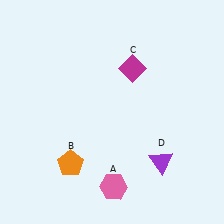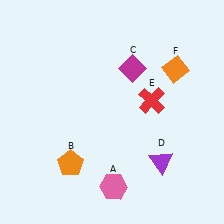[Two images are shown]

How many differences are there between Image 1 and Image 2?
There are 2 differences between the two images.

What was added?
A red cross (E), an orange diamond (F) were added in Image 2.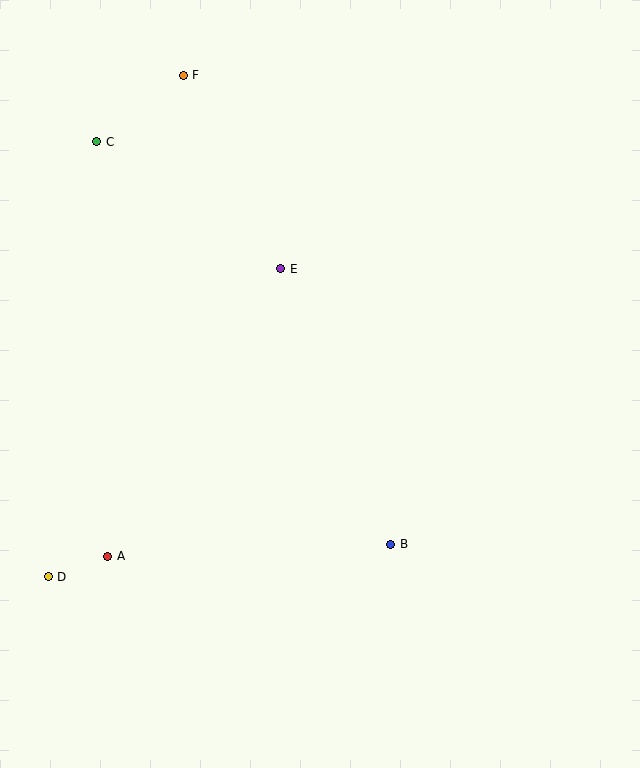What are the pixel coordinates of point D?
Point D is at (48, 577).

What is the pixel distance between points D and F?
The distance between D and F is 520 pixels.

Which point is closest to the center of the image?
Point E at (281, 269) is closest to the center.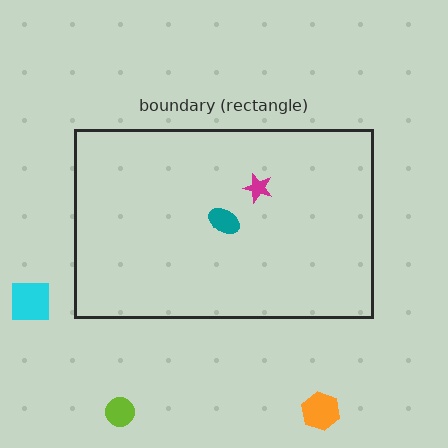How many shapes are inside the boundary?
2 inside, 3 outside.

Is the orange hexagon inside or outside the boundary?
Outside.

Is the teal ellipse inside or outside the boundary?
Inside.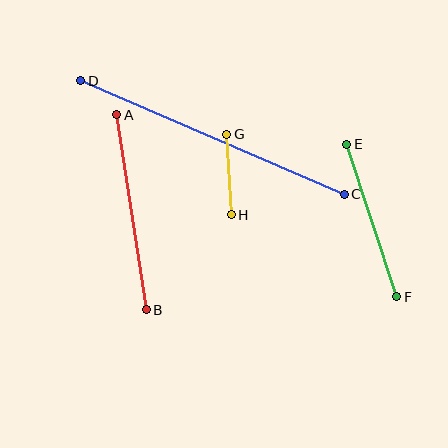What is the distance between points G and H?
The distance is approximately 81 pixels.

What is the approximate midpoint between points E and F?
The midpoint is at approximately (372, 220) pixels.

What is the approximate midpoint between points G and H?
The midpoint is at approximately (229, 175) pixels.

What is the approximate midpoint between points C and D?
The midpoint is at approximately (213, 138) pixels.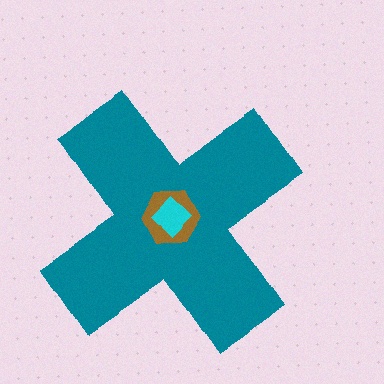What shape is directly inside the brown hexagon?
The cyan diamond.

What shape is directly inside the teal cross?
The brown hexagon.